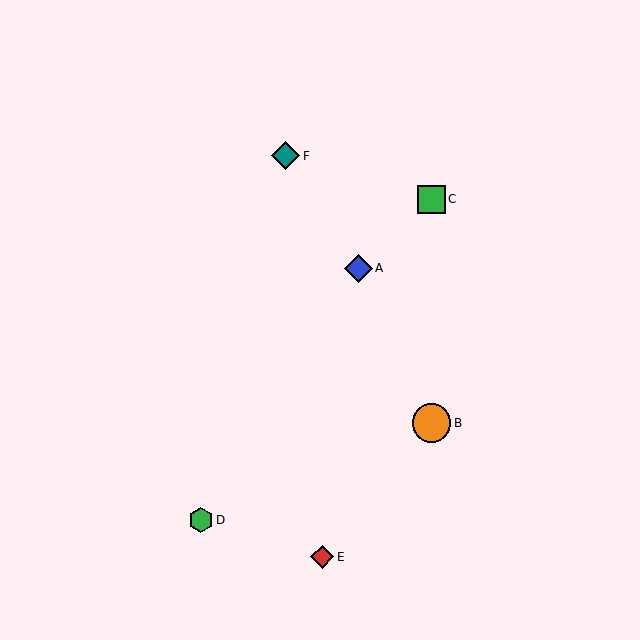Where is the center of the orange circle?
The center of the orange circle is at (432, 423).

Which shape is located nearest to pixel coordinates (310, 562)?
The red diamond (labeled E) at (322, 557) is nearest to that location.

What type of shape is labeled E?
Shape E is a red diamond.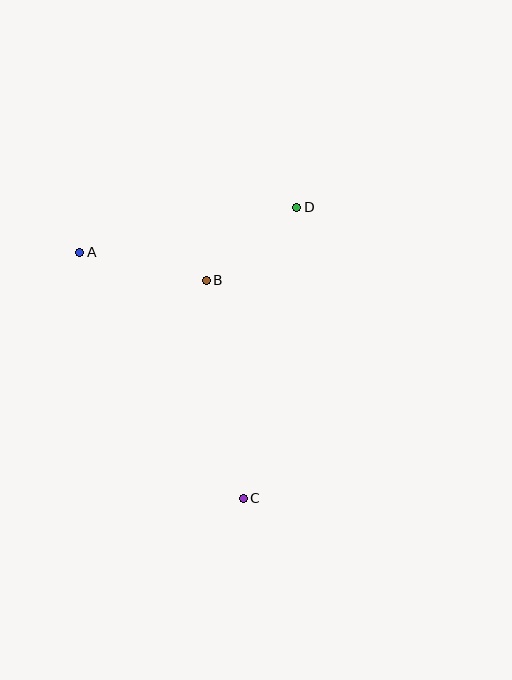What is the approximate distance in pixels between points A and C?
The distance between A and C is approximately 296 pixels.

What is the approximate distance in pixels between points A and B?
The distance between A and B is approximately 130 pixels.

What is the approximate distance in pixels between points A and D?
The distance between A and D is approximately 221 pixels.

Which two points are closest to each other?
Points B and D are closest to each other.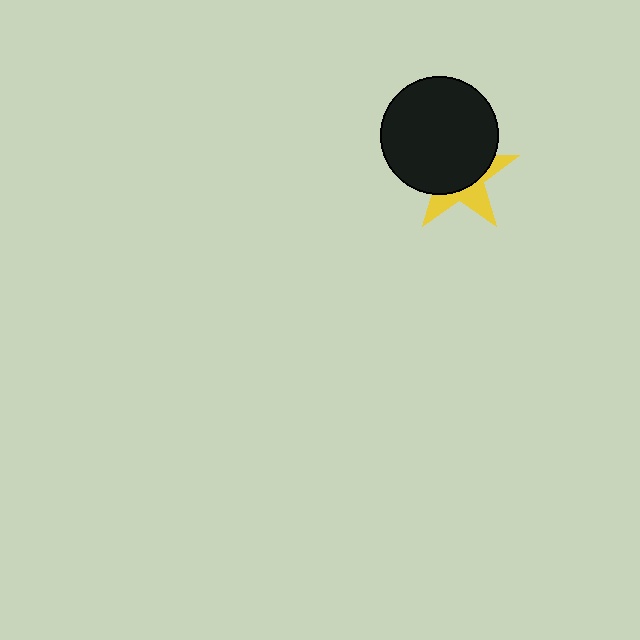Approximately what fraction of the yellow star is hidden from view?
Roughly 63% of the yellow star is hidden behind the black circle.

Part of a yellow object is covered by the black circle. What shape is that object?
It is a star.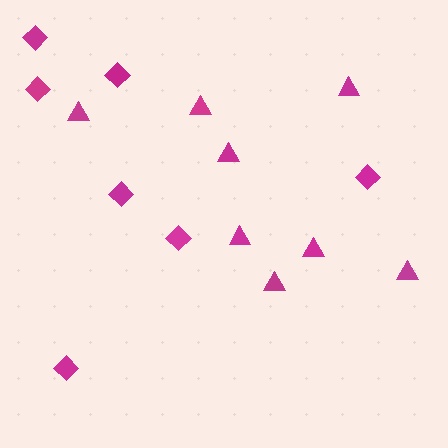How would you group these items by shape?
There are 2 groups: one group of diamonds (7) and one group of triangles (8).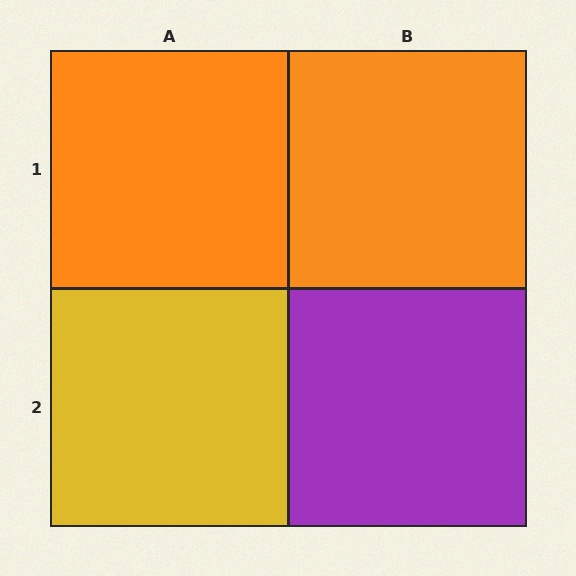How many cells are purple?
1 cell is purple.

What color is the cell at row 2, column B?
Purple.